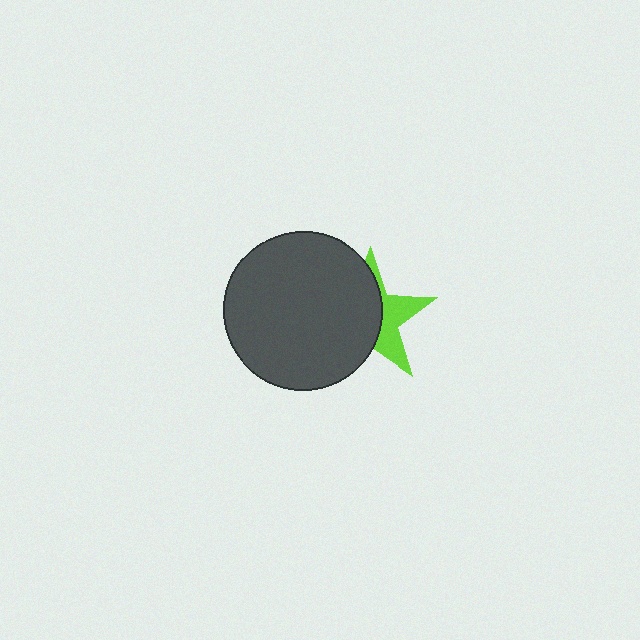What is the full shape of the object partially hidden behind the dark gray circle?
The partially hidden object is a lime star.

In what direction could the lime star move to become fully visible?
The lime star could move right. That would shift it out from behind the dark gray circle entirely.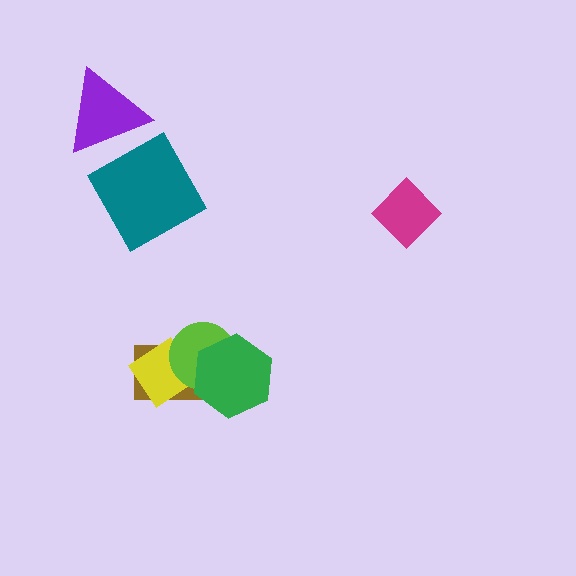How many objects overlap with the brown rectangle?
3 objects overlap with the brown rectangle.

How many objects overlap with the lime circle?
3 objects overlap with the lime circle.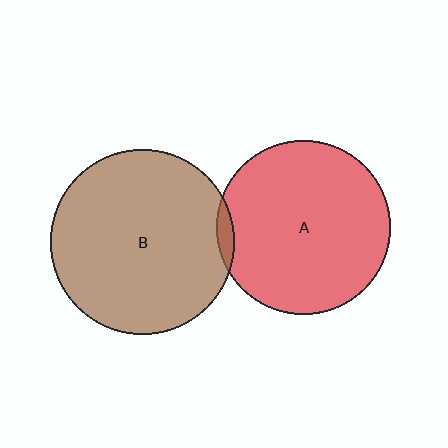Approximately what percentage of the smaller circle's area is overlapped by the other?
Approximately 5%.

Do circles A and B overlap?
Yes.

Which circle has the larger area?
Circle B (brown).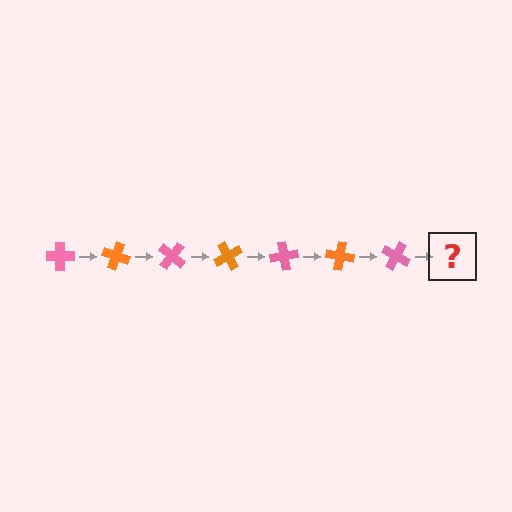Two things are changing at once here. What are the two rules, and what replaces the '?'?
The two rules are that it rotates 20 degrees each step and the color cycles through pink and orange. The '?' should be an orange cross, rotated 140 degrees from the start.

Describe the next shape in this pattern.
It should be an orange cross, rotated 140 degrees from the start.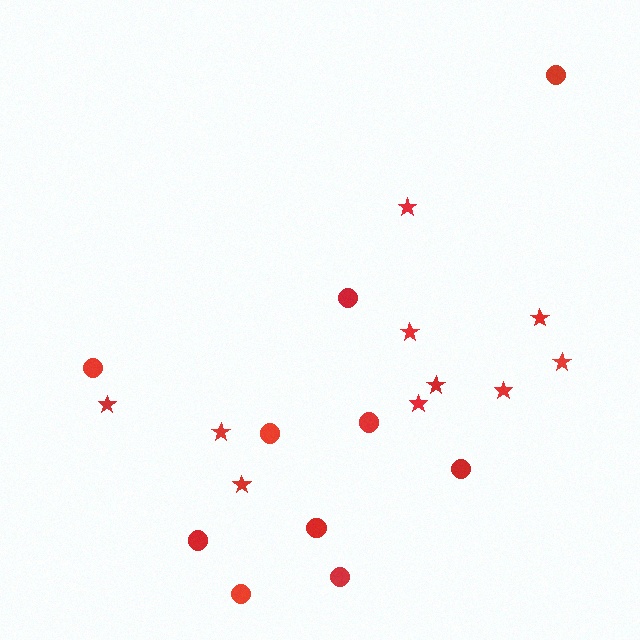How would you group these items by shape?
There are 2 groups: one group of circles (10) and one group of stars (10).